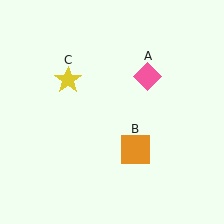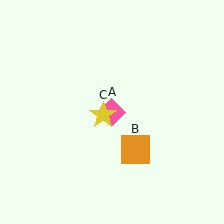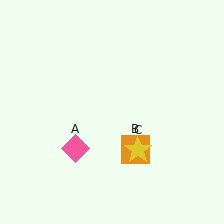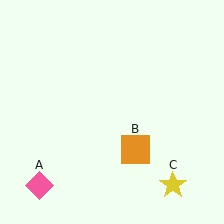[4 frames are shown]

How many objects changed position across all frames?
2 objects changed position: pink diamond (object A), yellow star (object C).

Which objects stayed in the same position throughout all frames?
Orange square (object B) remained stationary.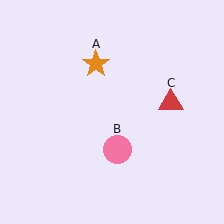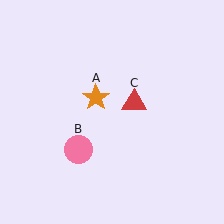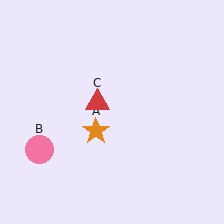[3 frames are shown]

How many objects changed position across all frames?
3 objects changed position: orange star (object A), pink circle (object B), red triangle (object C).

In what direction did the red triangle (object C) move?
The red triangle (object C) moved left.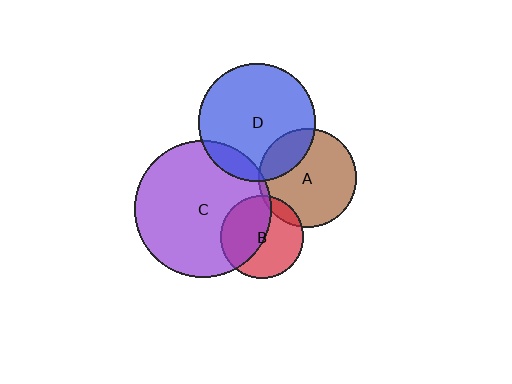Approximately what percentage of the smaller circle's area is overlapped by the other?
Approximately 10%.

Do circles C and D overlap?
Yes.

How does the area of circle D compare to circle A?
Approximately 1.4 times.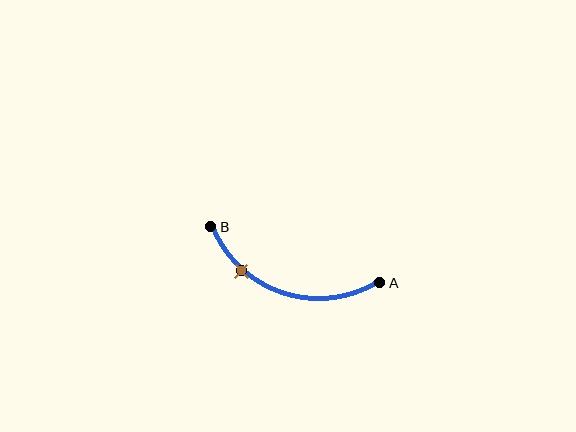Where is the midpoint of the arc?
The arc midpoint is the point on the curve farthest from the straight line joining A and B. It sits below that line.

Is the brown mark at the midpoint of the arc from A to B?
No. The brown mark lies on the arc but is closer to endpoint B. The arc midpoint would be at the point on the curve equidistant along the arc from both A and B.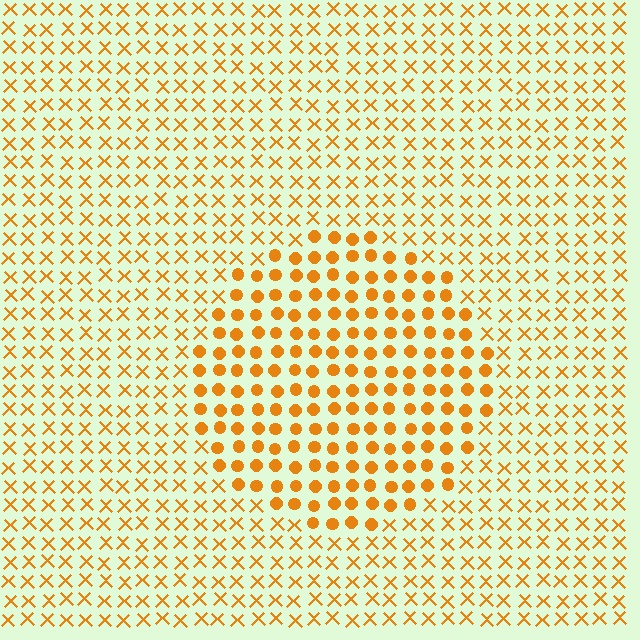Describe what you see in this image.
The image is filled with small orange elements arranged in a uniform grid. A circle-shaped region contains circles, while the surrounding area contains X marks. The boundary is defined purely by the change in element shape.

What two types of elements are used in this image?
The image uses circles inside the circle region and X marks outside it.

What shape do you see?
I see a circle.